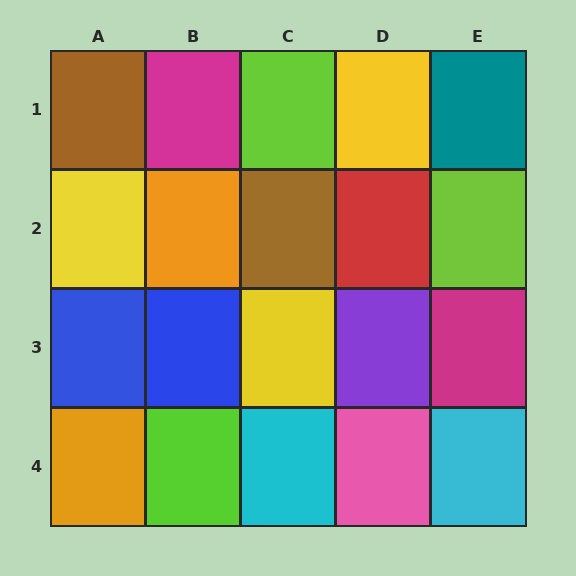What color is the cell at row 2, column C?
Brown.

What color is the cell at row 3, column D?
Purple.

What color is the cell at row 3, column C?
Yellow.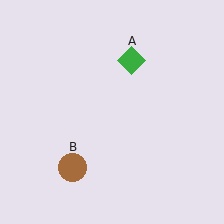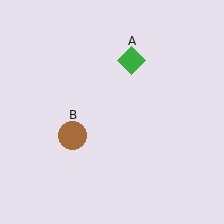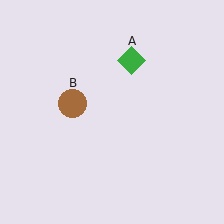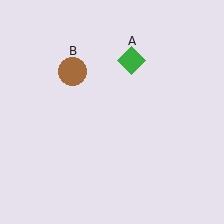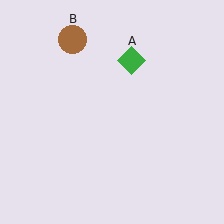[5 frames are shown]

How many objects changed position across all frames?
1 object changed position: brown circle (object B).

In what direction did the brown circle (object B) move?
The brown circle (object B) moved up.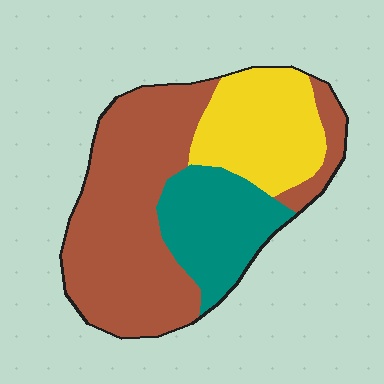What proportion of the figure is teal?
Teal takes up about one fifth (1/5) of the figure.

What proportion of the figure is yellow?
Yellow takes up between a sixth and a third of the figure.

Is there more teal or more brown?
Brown.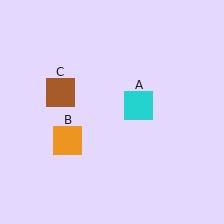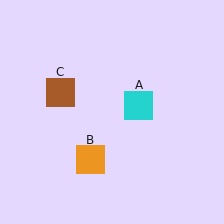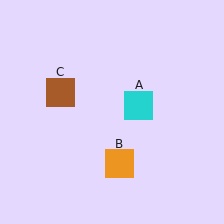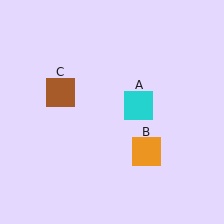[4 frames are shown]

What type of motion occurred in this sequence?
The orange square (object B) rotated counterclockwise around the center of the scene.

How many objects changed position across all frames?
1 object changed position: orange square (object B).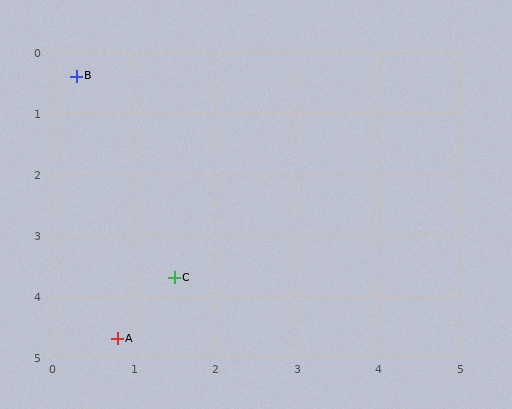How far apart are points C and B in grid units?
Points C and B are about 3.5 grid units apart.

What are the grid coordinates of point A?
Point A is at approximately (0.8, 4.7).